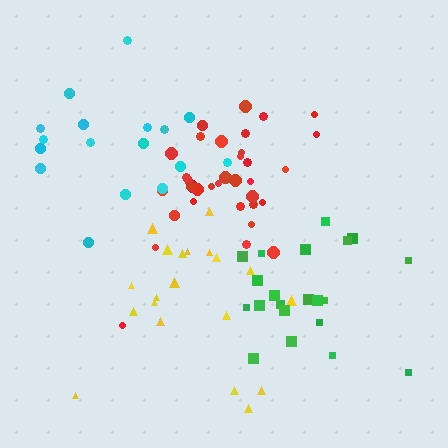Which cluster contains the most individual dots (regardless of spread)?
Red (35).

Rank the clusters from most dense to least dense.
red, green, yellow, cyan.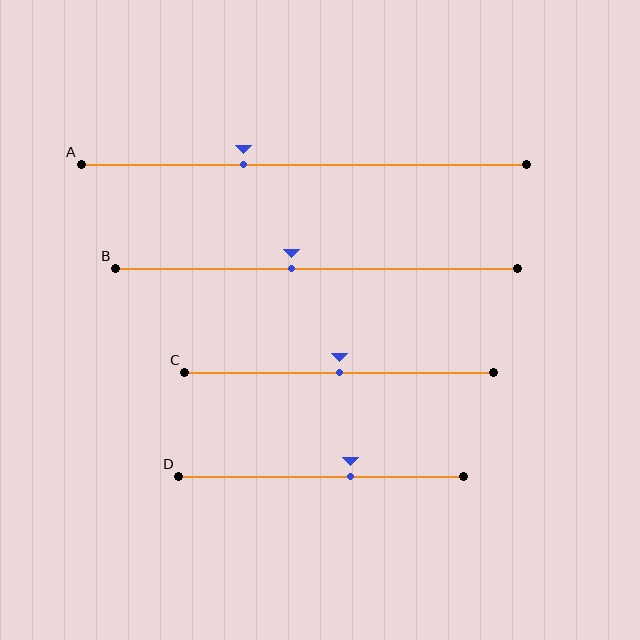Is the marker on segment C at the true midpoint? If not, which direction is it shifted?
Yes, the marker on segment C is at the true midpoint.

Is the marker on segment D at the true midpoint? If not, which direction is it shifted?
No, the marker on segment D is shifted to the right by about 10% of the segment length.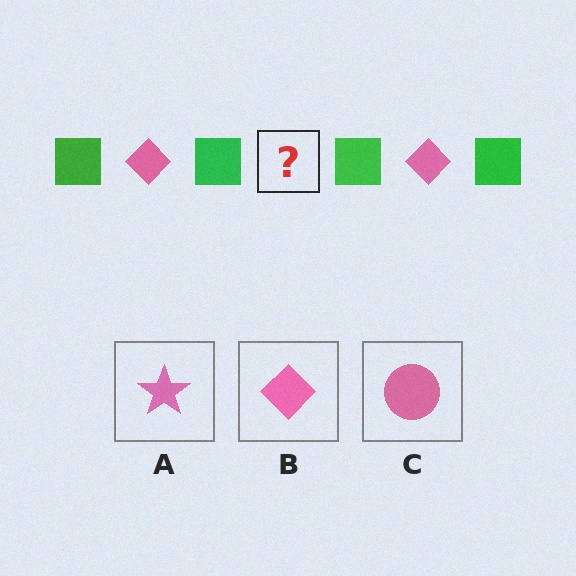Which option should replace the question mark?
Option B.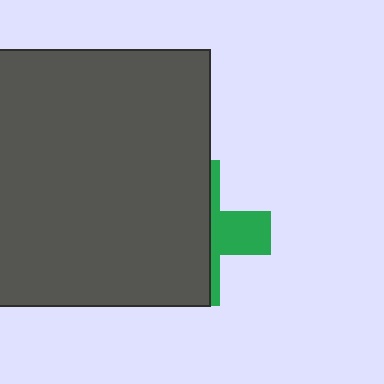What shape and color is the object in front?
The object in front is a dark gray rectangle.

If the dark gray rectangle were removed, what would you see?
You would see the complete green cross.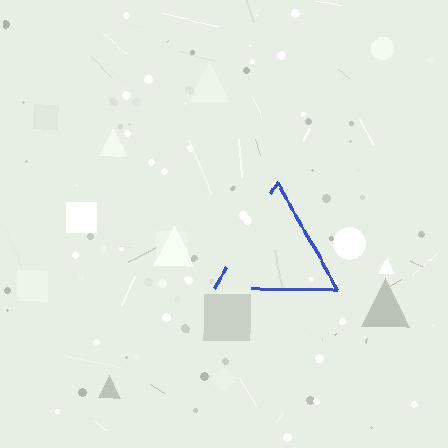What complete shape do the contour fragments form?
The contour fragments form a triangle.